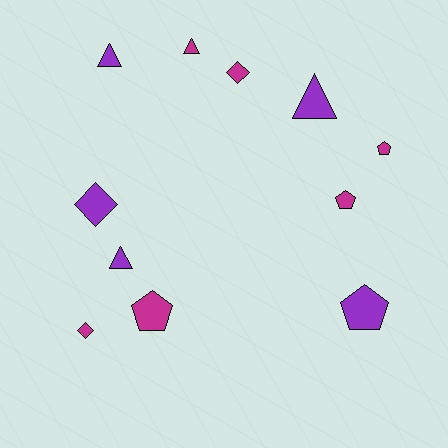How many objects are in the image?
There are 11 objects.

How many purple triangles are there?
There are 3 purple triangles.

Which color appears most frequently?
Magenta, with 6 objects.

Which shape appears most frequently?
Pentagon, with 4 objects.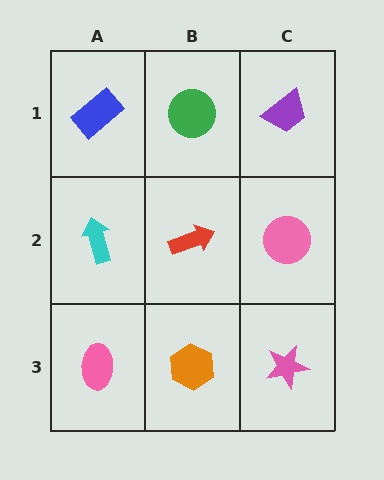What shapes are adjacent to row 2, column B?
A green circle (row 1, column B), an orange hexagon (row 3, column B), a cyan arrow (row 2, column A), a pink circle (row 2, column C).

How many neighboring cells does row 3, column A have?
2.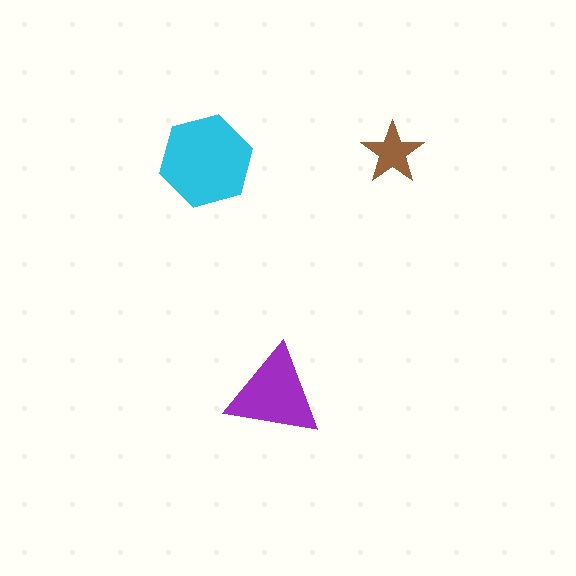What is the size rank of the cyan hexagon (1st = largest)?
1st.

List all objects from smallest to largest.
The brown star, the purple triangle, the cyan hexagon.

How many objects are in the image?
There are 3 objects in the image.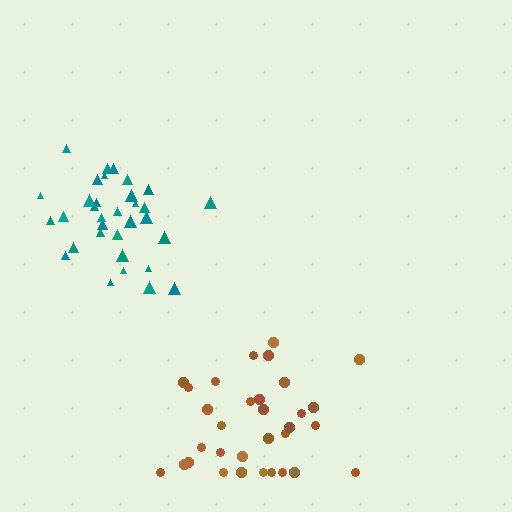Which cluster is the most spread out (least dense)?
Brown.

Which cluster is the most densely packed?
Teal.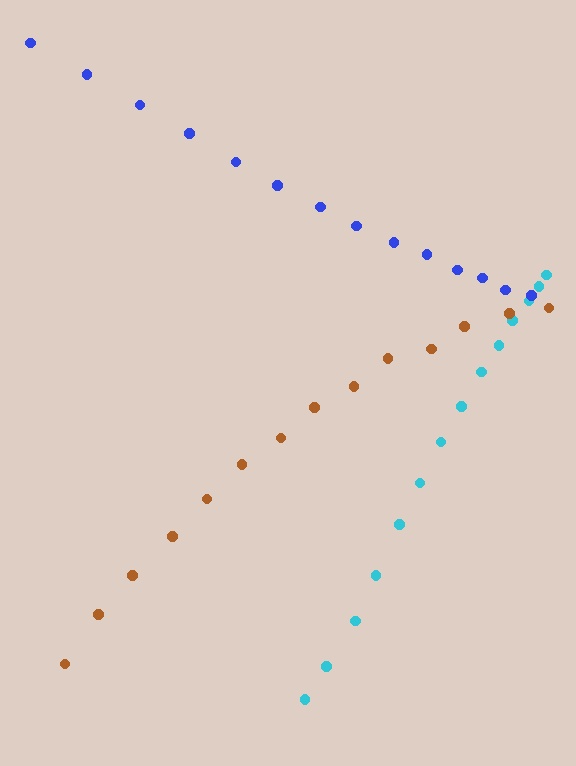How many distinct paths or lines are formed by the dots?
There are 3 distinct paths.